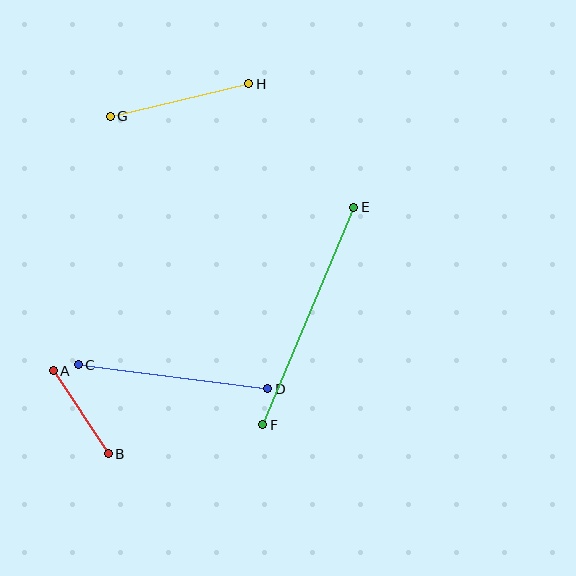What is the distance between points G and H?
The distance is approximately 142 pixels.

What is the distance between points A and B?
The distance is approximately 100 pixels.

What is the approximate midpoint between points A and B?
The midpoint is at approximately (81, 412) pixels.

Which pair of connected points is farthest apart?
Points E and F are farthest apart.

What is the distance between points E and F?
The distance is approximately 236 pixels.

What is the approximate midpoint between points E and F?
The midpoint is at approximately (308, 316) pixels.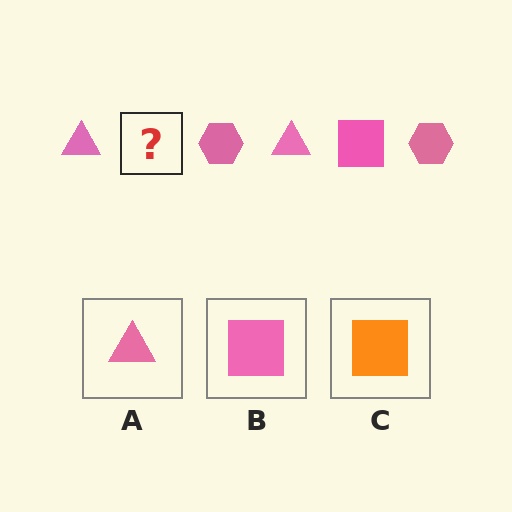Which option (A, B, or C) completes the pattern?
B.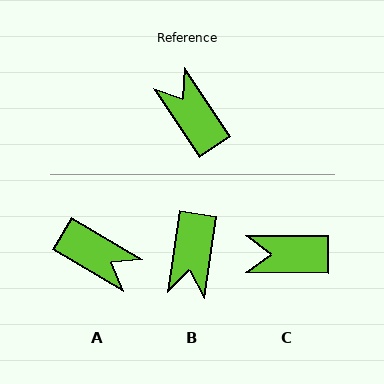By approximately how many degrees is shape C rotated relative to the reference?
Approximately 55 degrees counter-clockwise.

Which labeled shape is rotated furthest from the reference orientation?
A, about 155 degrees away.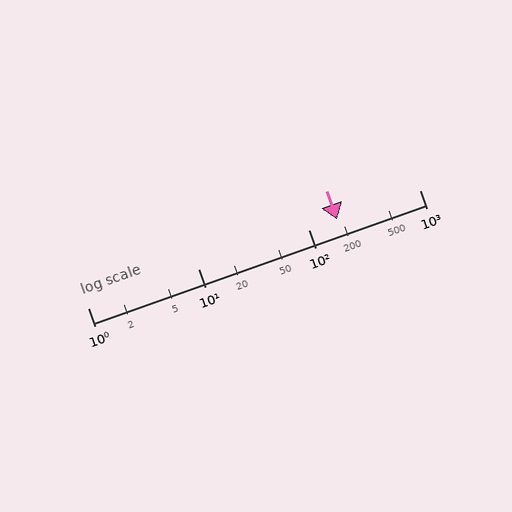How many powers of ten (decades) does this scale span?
The scale spans 3 decades, from 1 to 1000.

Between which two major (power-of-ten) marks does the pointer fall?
The pointer is between 100 and 1000.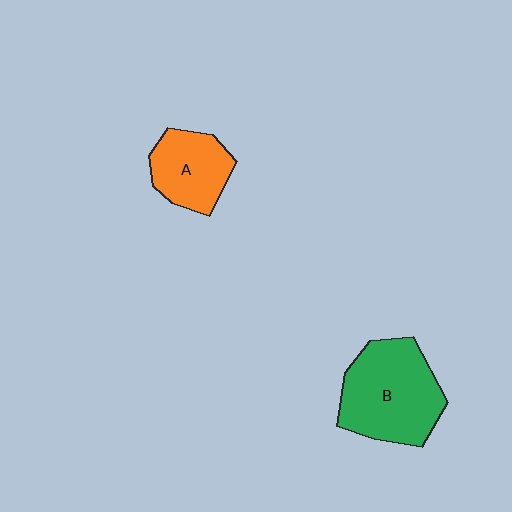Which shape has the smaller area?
Shape A (orange).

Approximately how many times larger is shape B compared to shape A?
Approximately 1.6 times.